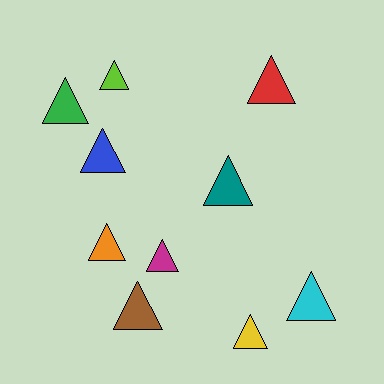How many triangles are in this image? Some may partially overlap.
There are 10 triangles.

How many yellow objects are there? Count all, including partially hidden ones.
There is 1 yellow object.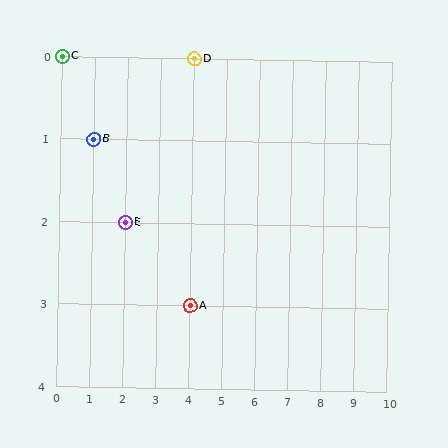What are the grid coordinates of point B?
Point B is at grid coordinates (1, 1).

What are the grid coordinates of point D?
Point D is at grid coordinates (4, 0).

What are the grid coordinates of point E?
Point E is at grid coordinates (2, 2).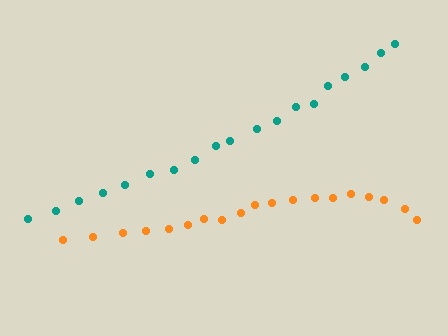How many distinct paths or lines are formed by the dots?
There are 2 distinct paths.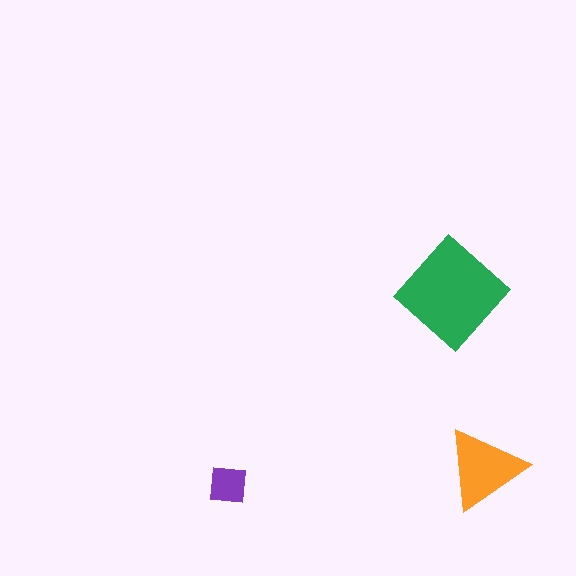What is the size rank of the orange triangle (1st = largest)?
2nd.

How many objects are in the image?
There are 3 objects in the image.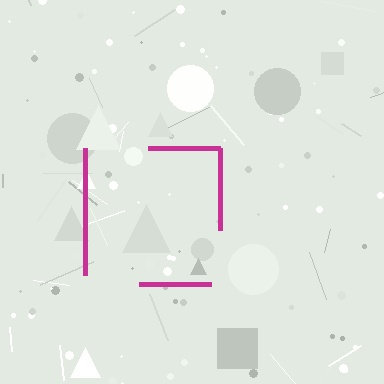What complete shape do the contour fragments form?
The contour fragments form a square.